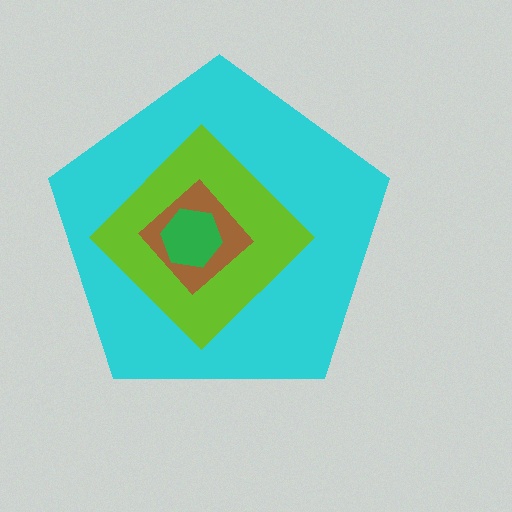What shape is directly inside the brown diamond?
The green hexagon.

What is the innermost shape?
The green hexagon.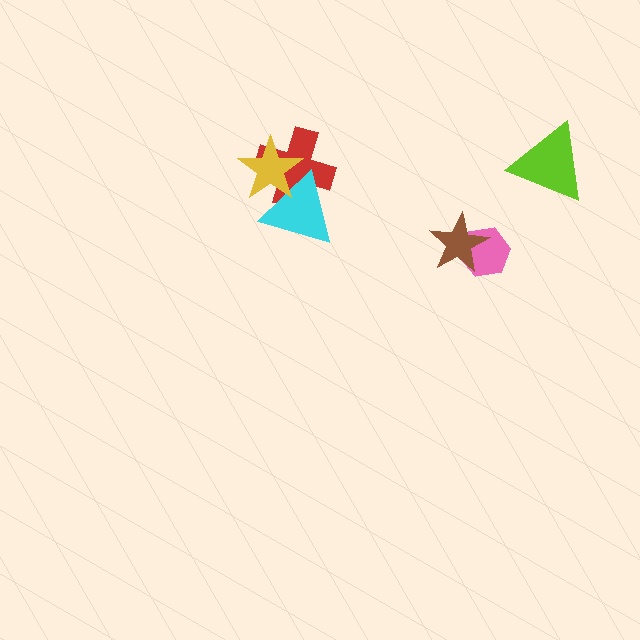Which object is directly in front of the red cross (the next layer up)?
The cyan triangle is directly in front of the red cross.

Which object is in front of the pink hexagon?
The brown star is in front of the pink hexagon.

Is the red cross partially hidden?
Yes, it is partially covered by another shape.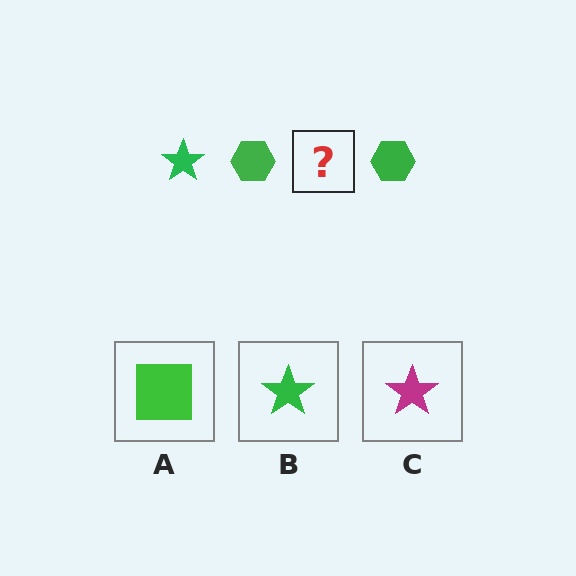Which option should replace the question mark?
Option B.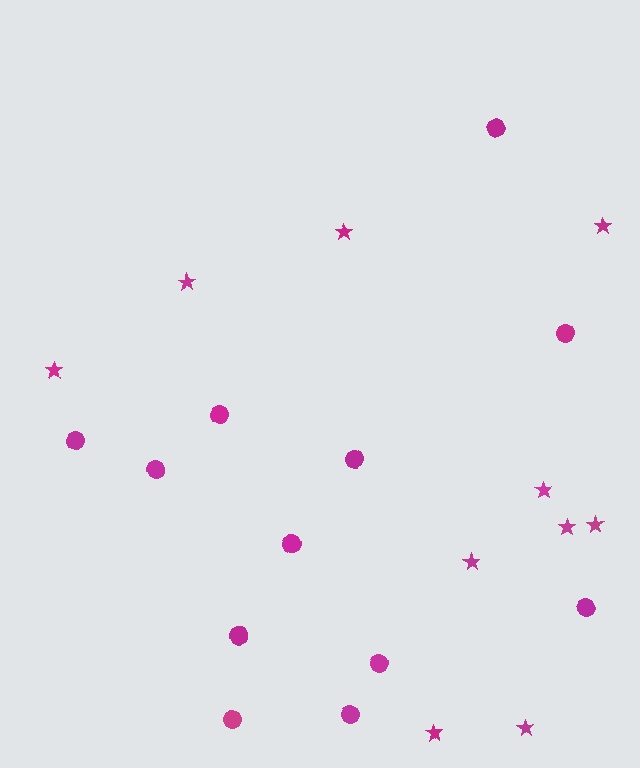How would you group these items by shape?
There are 2 groups: one group of circles (12) and one group of stars (10).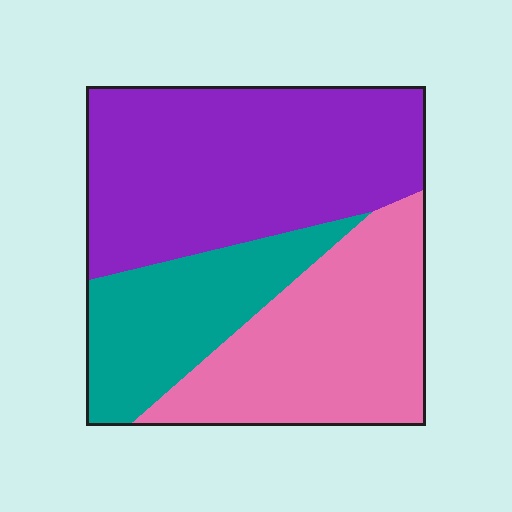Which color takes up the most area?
Purple, at roughly 45%.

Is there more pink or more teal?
Pink.